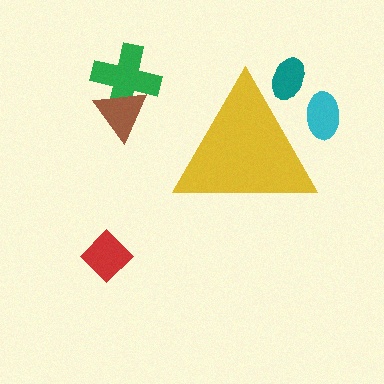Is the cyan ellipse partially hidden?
Yes, the cyan ellipse is partially hidden behind the yellow triangle.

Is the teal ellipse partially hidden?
Yes, the teal ellipse is partially hidden behind the yellow triangle.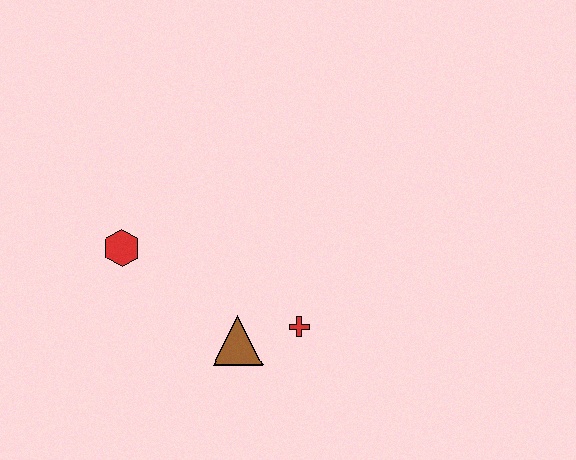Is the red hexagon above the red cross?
Yes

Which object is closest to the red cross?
The brown triangle is closest to the red cross.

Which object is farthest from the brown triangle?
The red hexagon is farthest from the brown triangle.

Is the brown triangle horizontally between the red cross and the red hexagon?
Yes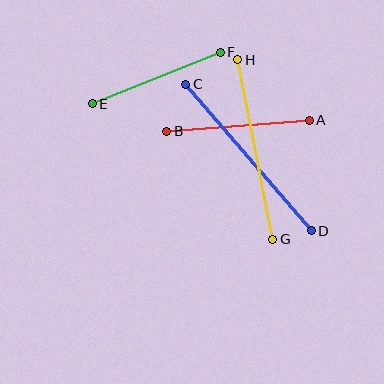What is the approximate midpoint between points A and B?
The midpoint is at approximately (238, 126) pixels.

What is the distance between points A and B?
The distance is approximately 143 pixels.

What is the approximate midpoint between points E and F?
The midpoint is at approximately (156, 78) pixels.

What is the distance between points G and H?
The distance is approximately 183 pixels.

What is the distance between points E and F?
The distance is approximately 138 pixels.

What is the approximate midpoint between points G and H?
The midpoint is at approximately (255, 149) pixels.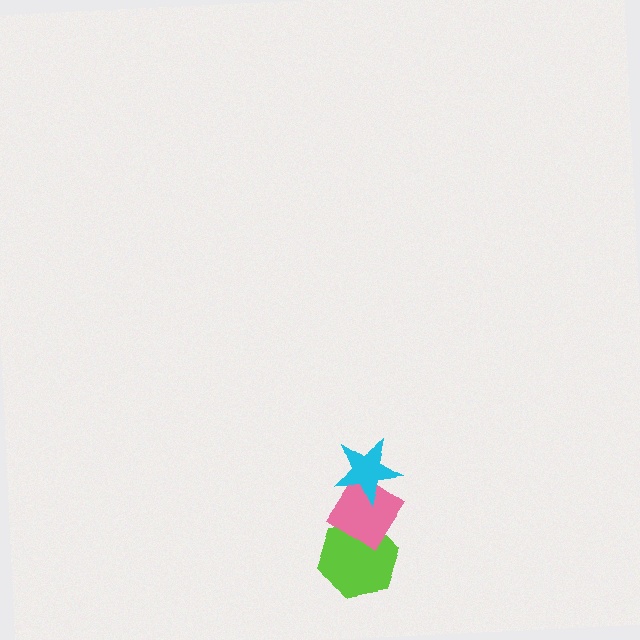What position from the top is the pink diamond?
The pink diamond is 2nd from the top.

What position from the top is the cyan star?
The cyan star is 1st from the top.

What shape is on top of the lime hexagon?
The pink diamond is on top of the lime hexagon.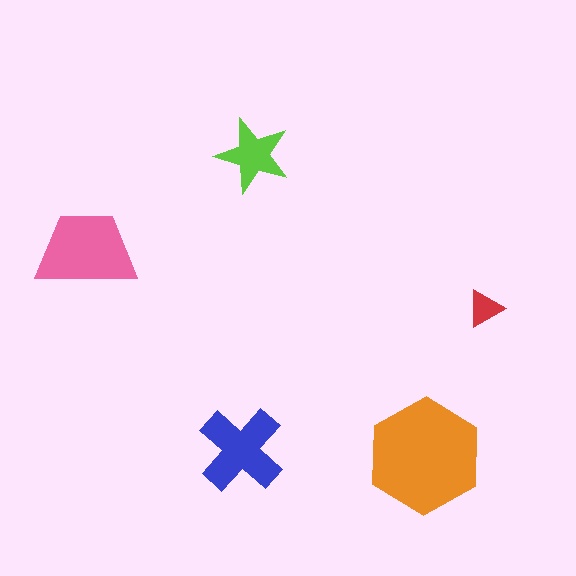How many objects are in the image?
There are 5 objects in the image.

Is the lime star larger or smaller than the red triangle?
Larger.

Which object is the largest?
The orange hexagon.